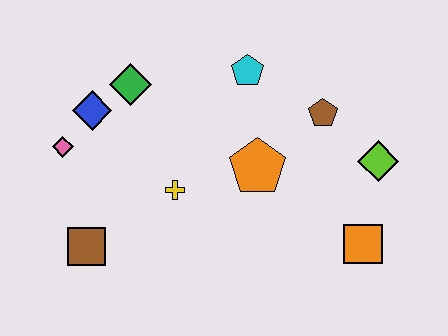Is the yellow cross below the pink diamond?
Yes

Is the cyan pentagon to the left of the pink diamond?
No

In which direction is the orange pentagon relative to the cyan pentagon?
The orange pentagon is below the cyan pentagon.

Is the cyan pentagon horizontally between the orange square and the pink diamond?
Yes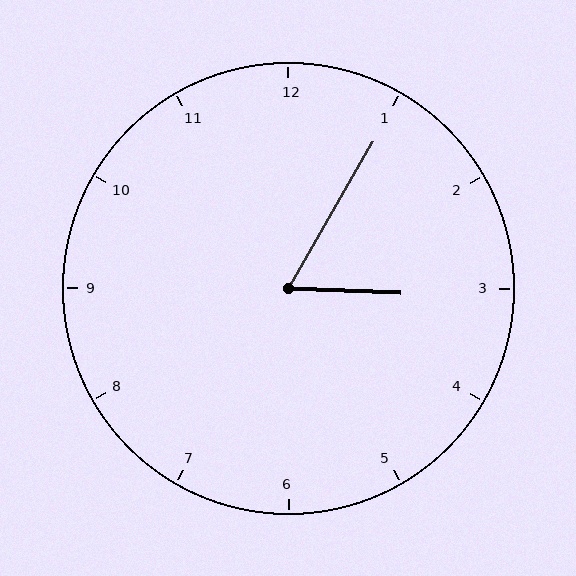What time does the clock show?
3:05.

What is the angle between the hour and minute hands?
Approximately 62 degrees.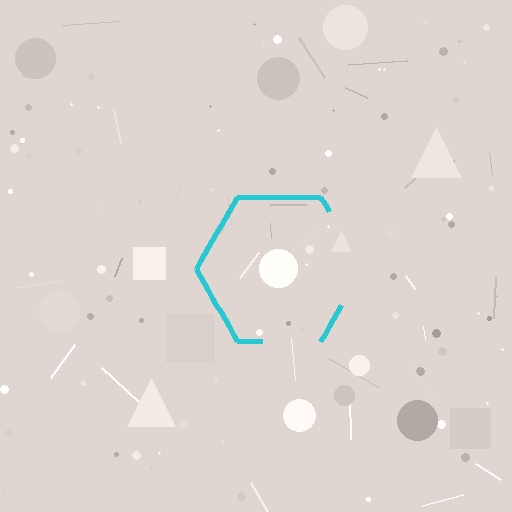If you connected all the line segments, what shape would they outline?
They would outline a hexagon.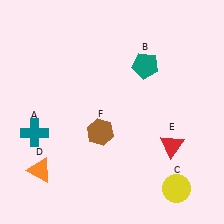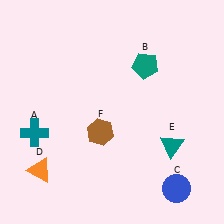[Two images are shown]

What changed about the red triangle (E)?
In Image 1, E is red. In Image 2, it changed to teal.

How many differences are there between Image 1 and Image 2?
There are 2 differences between the two images.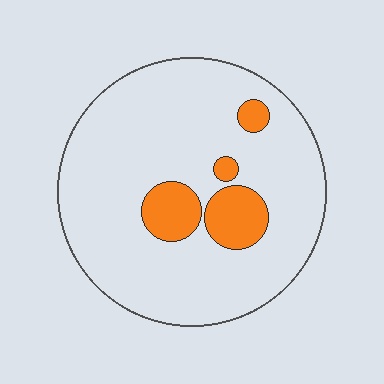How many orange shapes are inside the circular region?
4.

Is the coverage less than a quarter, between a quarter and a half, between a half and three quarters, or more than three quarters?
Less than a quarter.